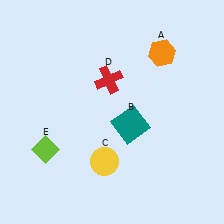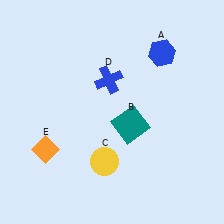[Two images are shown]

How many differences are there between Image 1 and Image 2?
There are 3 differences between the two images.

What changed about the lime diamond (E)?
In Image 1, E is lime. In Image 2, it changed to orange.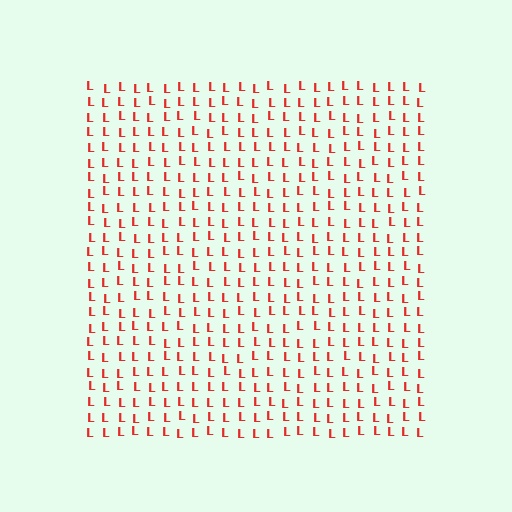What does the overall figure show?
The overall figure shows a square.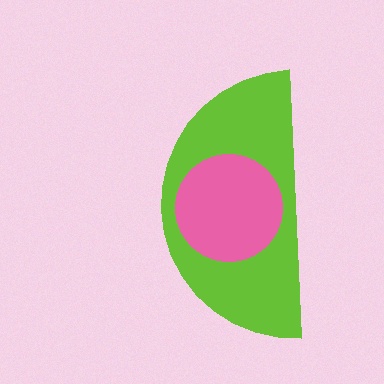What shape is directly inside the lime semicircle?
The pink circle.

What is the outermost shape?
The lime semicircle.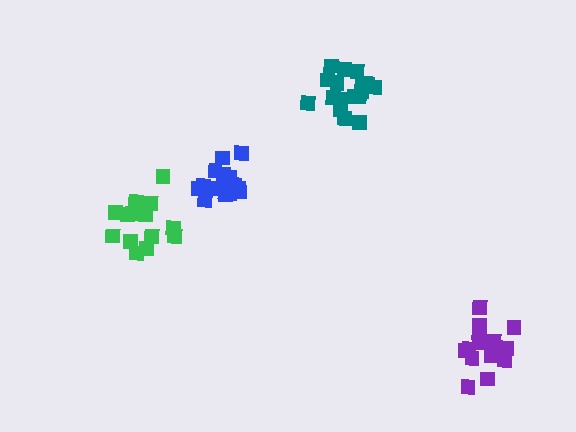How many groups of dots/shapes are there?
There are 4 groups.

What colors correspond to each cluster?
The clusters are colored: teal, purple, blue, green.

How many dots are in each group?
Group 1: 17 dots, Group 2: 17 dots, Group 3: 17 dots, Group 4: 15 dots (66 total).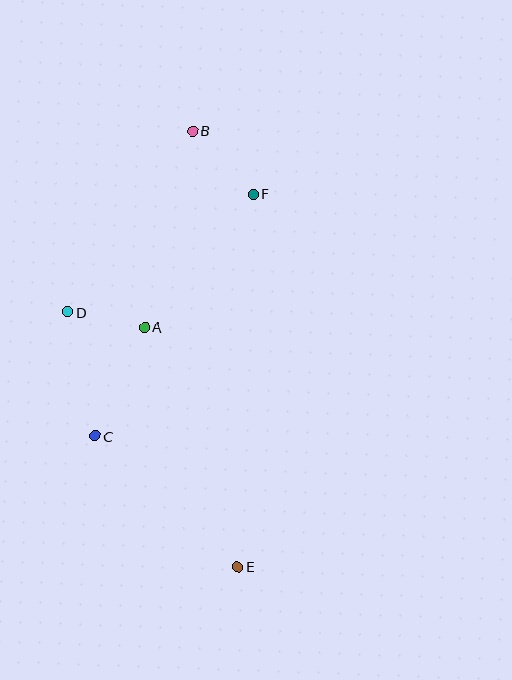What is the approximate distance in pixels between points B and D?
The distance between B and D is approximately 220 pixels.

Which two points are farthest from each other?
Points B and E are farthest from each other.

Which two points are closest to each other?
Points A and D are closest to each other.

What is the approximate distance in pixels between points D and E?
The distance between D and E is approximately 306 pixels.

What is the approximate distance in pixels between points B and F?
The distance between B and F is approximately 88 pixels.